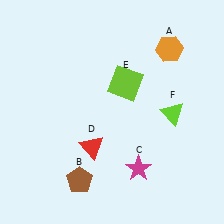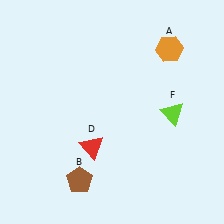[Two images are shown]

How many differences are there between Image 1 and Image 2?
There are 2 differences between the two images.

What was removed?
The magenta star (C), the lime square (E) were removed in Image 2.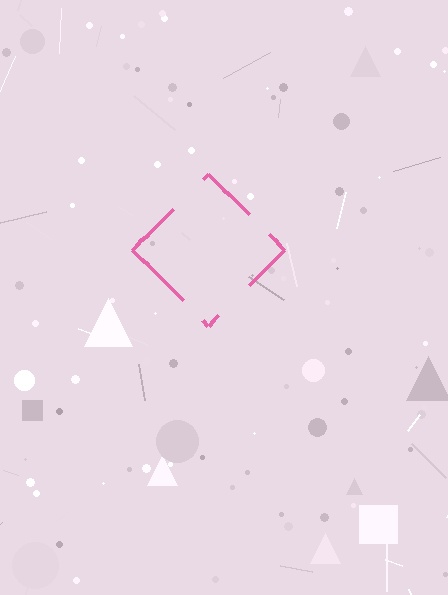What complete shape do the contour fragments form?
The contour fragments form a diamond.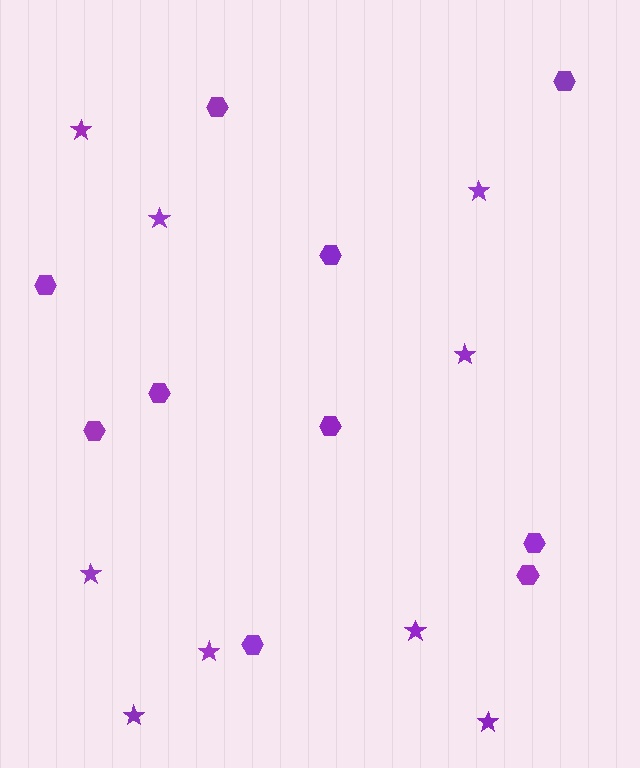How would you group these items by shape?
There are 2 groups: one group of hexagons (10) and one group of stars (9).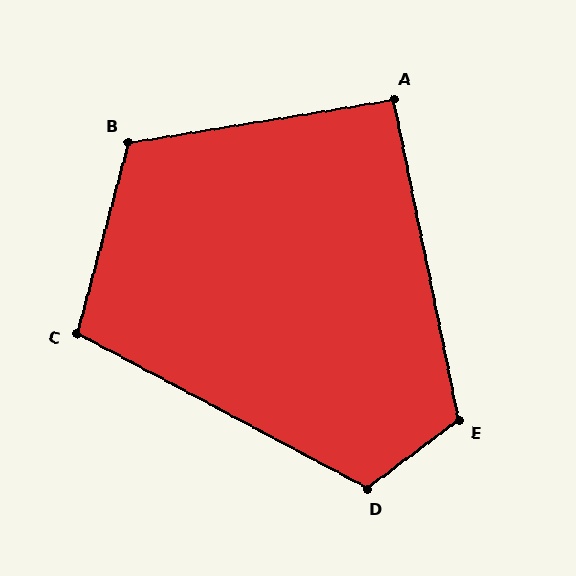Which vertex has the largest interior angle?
E, at approximately 115 degrees.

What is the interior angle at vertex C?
Approximately 103 degrees (obtuse).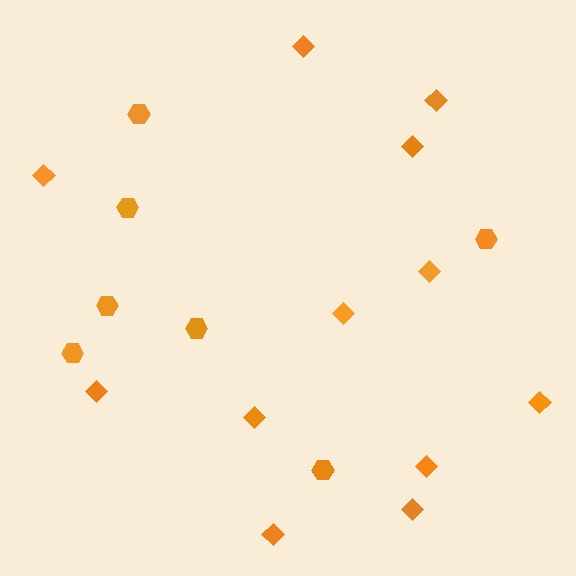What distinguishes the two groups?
There are 2 groups: one group of hexagons (7) and one group of diamonds (12).